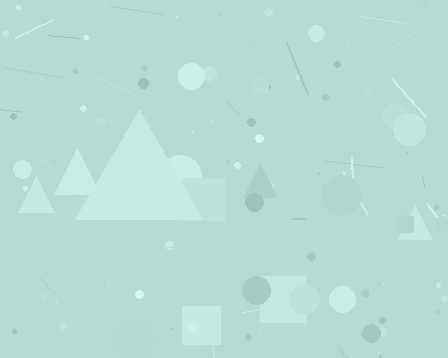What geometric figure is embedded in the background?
A triangle is embedded in the background.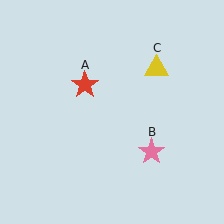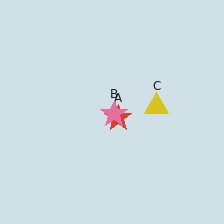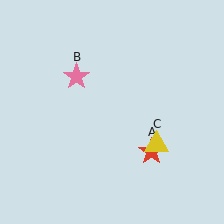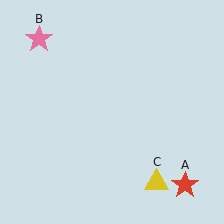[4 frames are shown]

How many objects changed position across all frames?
3 objects changed position: red star (object A), pink star (object B), yellow triangle (object C).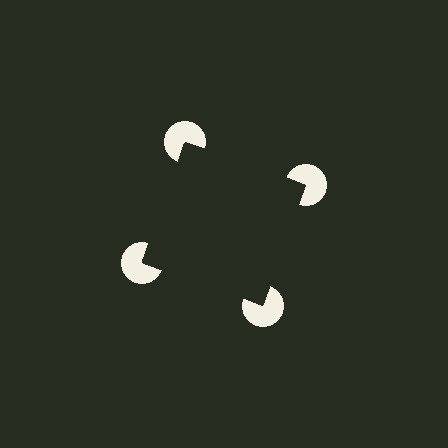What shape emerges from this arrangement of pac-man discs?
An illusory square — its edges are inferred from the aligned wedge cuts in the pac-man discs, not physically drawn.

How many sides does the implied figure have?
4 sides.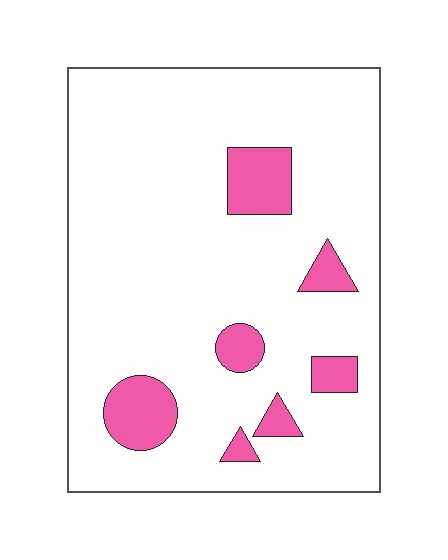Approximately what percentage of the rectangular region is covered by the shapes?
Approximately 10%.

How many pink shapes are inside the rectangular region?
7.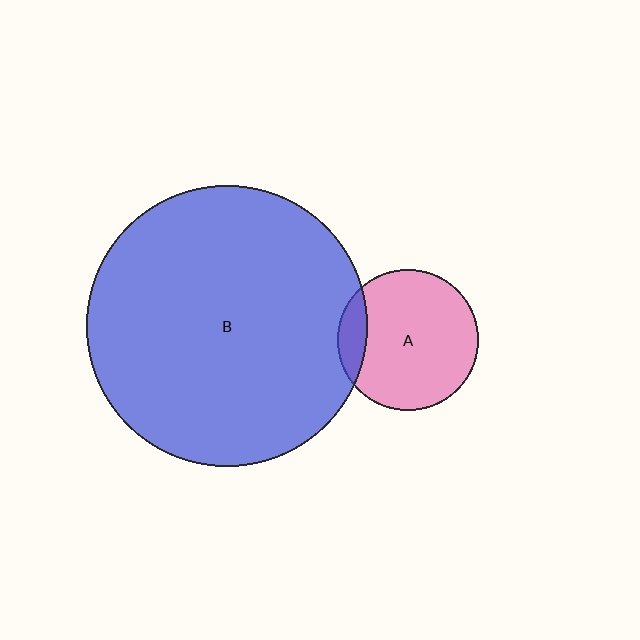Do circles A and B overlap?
Yes.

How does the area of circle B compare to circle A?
Approximately 4.0 times.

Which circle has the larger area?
Circle B (blue).